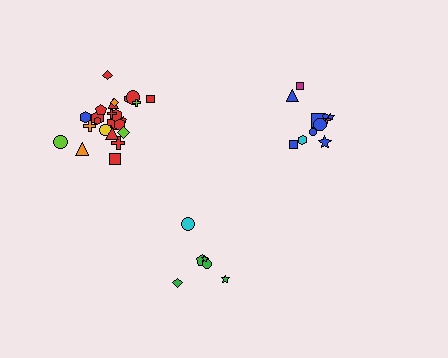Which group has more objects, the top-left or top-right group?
The top-left group.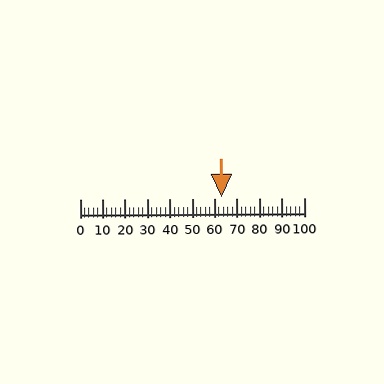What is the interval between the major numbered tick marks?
The major tick marks are spaced 10 units apart.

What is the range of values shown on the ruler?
The ruler shows values from 0 to 100.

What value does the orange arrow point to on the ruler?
The orange arrow points to approximately 63.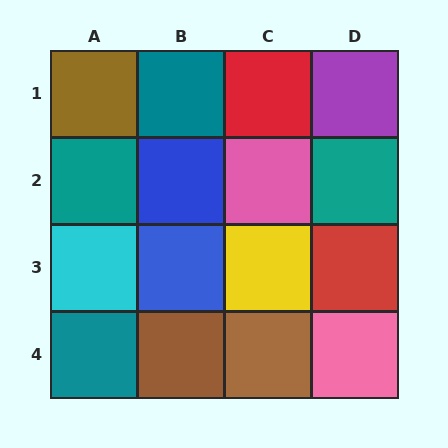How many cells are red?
2 cells are red.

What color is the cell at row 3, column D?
Red.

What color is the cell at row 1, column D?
Purple.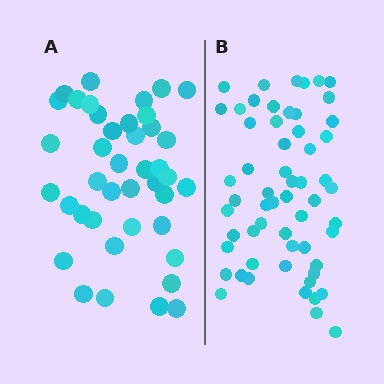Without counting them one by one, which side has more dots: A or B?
Region B (the right region) has more dots.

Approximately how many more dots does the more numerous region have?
Region B has approximately 15 more dots than region A.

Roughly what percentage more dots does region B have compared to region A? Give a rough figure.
About 40% more.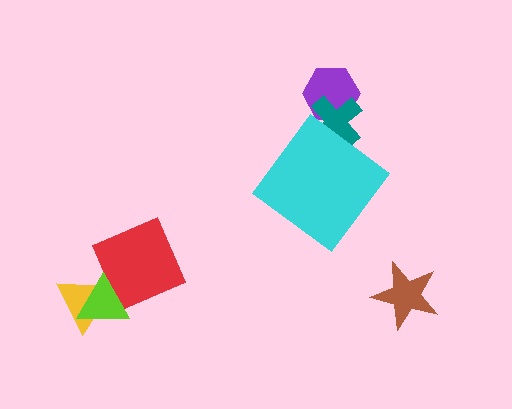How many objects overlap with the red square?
1 object overlaps with the red square.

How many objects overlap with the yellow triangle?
1 object overlaps with the yellow triangle.